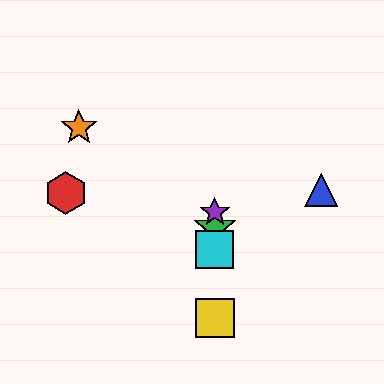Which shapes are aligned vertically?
The green star, the yellow square, the purple star, the cyan square are aligned vertically.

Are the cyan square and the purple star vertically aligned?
Yes, both are at x≈215.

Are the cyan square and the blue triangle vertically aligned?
No, the cyan square is at x≈215 and the blue triangle is at x≈321.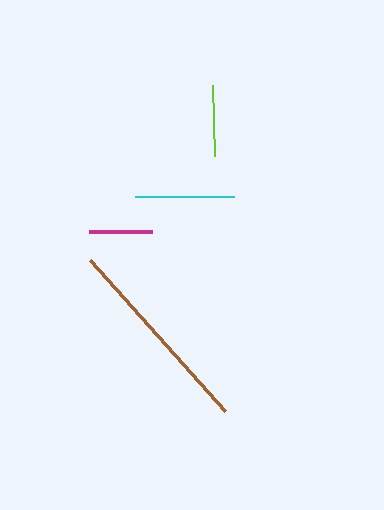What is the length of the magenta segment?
The magenta segment is approximately 63 pixels long.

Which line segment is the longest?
The brown line is the longest at approximately 203 pixels.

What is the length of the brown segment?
The brown segment is approximately 203 pixels long.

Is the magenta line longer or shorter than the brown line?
The brown line is longer than the magenta line.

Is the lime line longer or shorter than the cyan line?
The cyan line is longer than the lime line.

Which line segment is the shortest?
The magenta line is the shortest at approximately 63 pixels.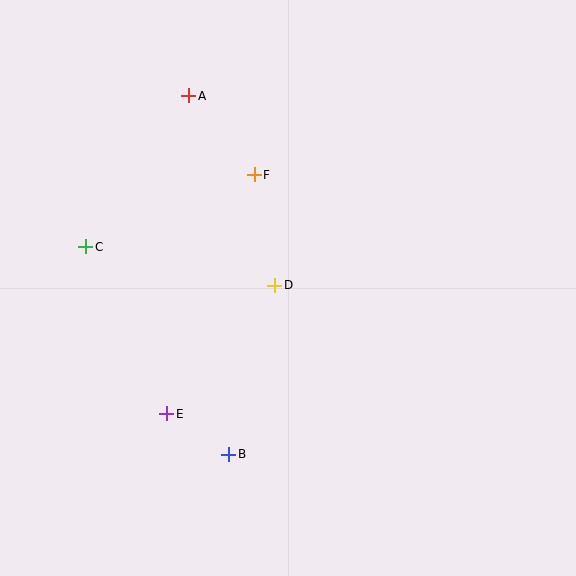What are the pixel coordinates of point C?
Point C is at (86, 247).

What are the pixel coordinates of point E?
Point E is at (167, 414).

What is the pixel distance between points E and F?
The distance between E and F is 254 pixels.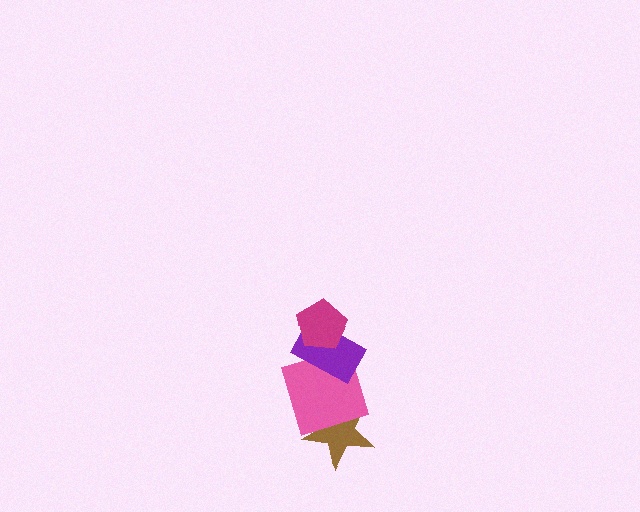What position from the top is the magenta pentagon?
The magenta pentagon is 1st from the top.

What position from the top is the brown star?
The brown star is 4th from the top.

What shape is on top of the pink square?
The purple rectangle is on top of the pink square.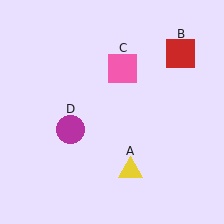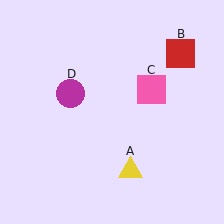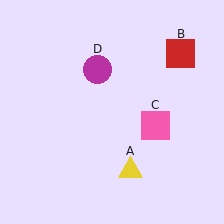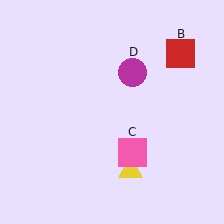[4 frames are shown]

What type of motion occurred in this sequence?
The pink square (object C), magenta circle (object D) rotated clockwise around the center of the scene.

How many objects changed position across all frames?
2 objects changed position: pink square (object C), magenta circle (object D).